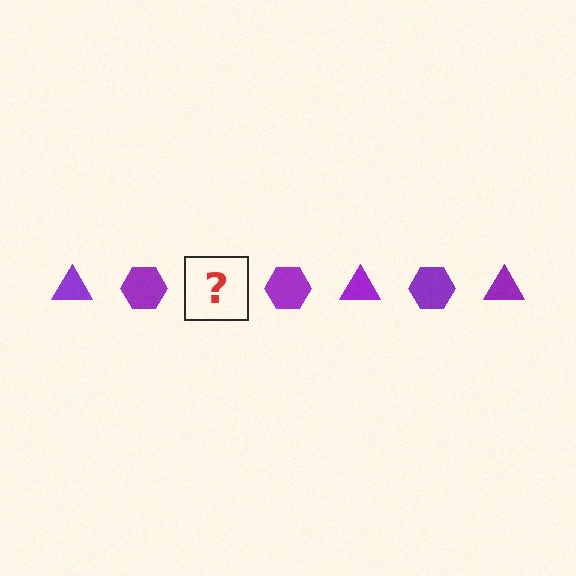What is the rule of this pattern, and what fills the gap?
The rule is that the pattern cycles through triangle, hexagon shapes in purple. The gap should be filled with a purple triangle.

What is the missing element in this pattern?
The missing element is a purple triangle.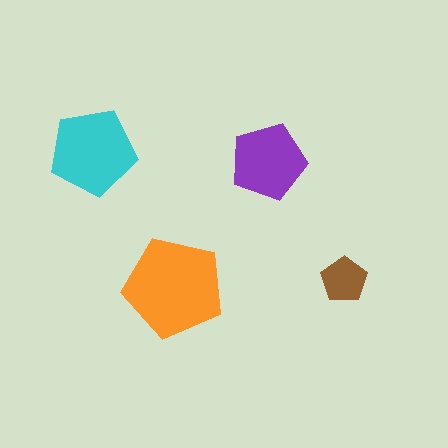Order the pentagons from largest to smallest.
the orange one, the cyan one, the purple one, the brown one.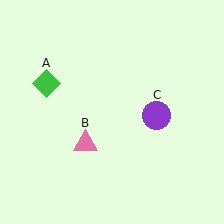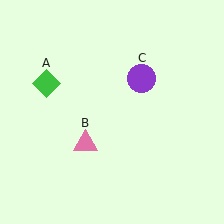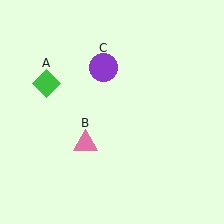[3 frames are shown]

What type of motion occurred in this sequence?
The purple circle (object C) rotated counterclockwise around the center of the scene.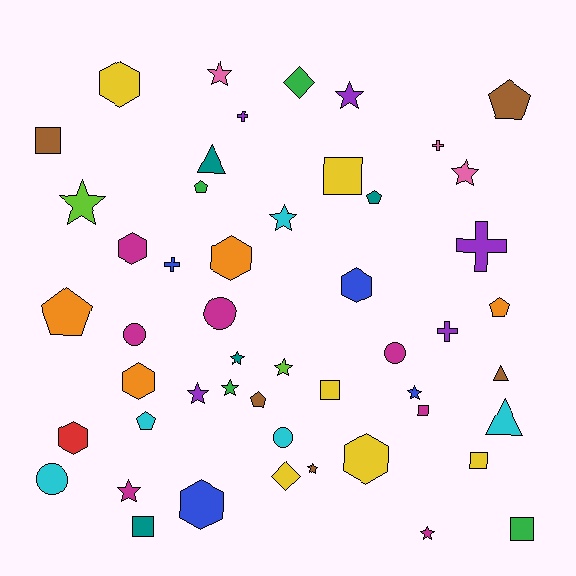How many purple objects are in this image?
There are 5 purple objects.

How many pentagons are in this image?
There are 7 pentagons.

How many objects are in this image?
There are 50 objects.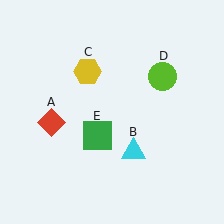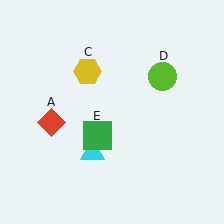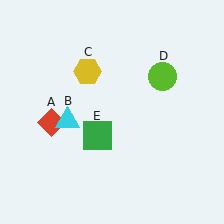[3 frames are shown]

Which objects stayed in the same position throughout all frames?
Red diamond (object A) and yellow hexagon (object C) and lime circle (object D) and green square (object E) remained stationary.